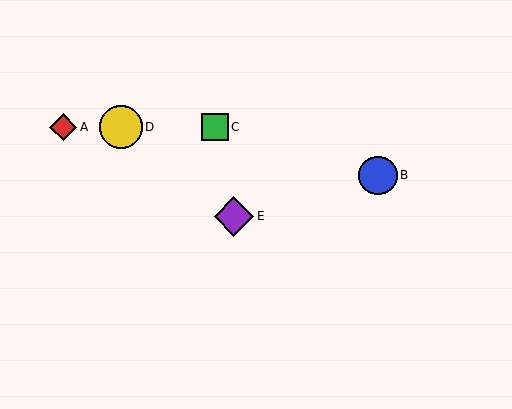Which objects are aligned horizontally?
Objects A, C, D are aligned horizontally.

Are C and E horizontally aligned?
No, C is at y≈127 and E is at y≈216.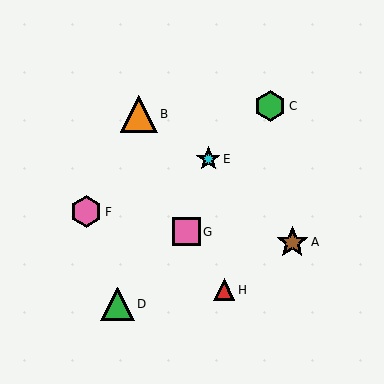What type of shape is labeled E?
Shape E is a cyan star.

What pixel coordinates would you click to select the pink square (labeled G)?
Click at (186, 232) to select the pink square G.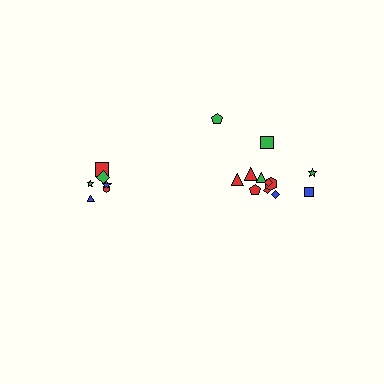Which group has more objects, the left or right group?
The right group.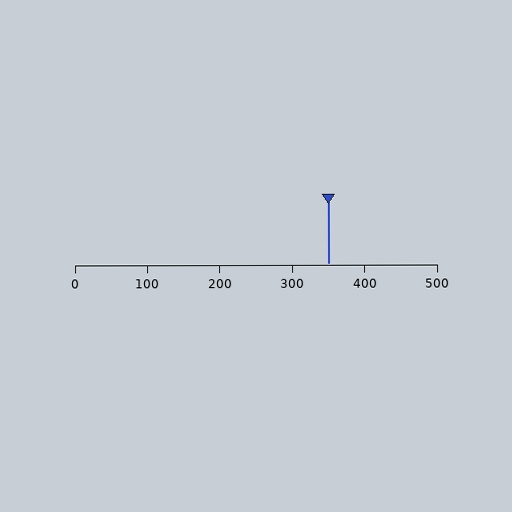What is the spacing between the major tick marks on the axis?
The major ticks are spaced 100 apart.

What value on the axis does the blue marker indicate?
The marker indicates approximately 350.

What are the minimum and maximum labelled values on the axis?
The axis runs from 0 to 500.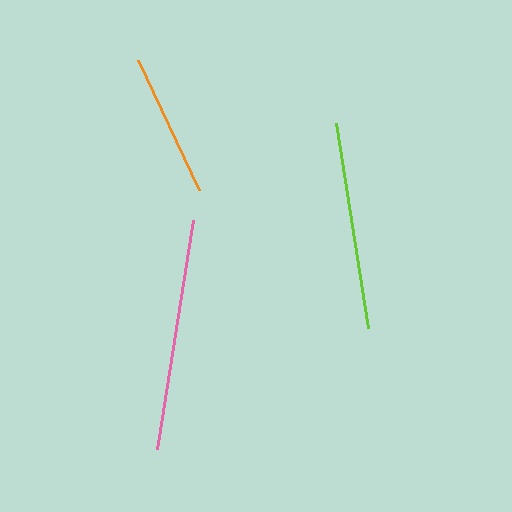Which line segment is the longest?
The pink line is the longest at approximately 232 pixels.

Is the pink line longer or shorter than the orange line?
The pink line is longer than the orange line.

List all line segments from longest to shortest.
From longest to shortest: pink, lime, orange.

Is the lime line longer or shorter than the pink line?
The pink line is longer than the lime line.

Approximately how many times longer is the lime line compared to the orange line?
The lime line is approximately 1.4 times the length of the orange line.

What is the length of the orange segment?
The orange segment is approximately 144 pixels long.